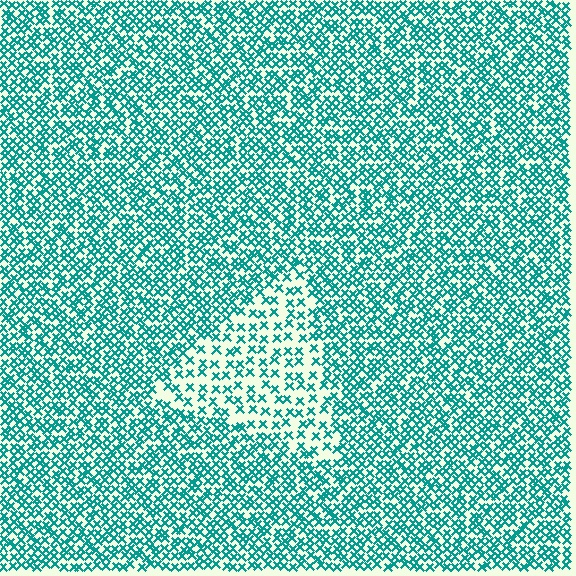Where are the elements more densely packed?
The elements are more densely packed outside the triangle boundary.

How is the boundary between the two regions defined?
The boundary is defined by a change in element density (approximately 2.1x ratio). All elements are the same color, size, and shape.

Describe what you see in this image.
The image contains small teal elements arranged at two different densities. A triangle-shaped region is visible where the elements are less densely packed than the surrounding area.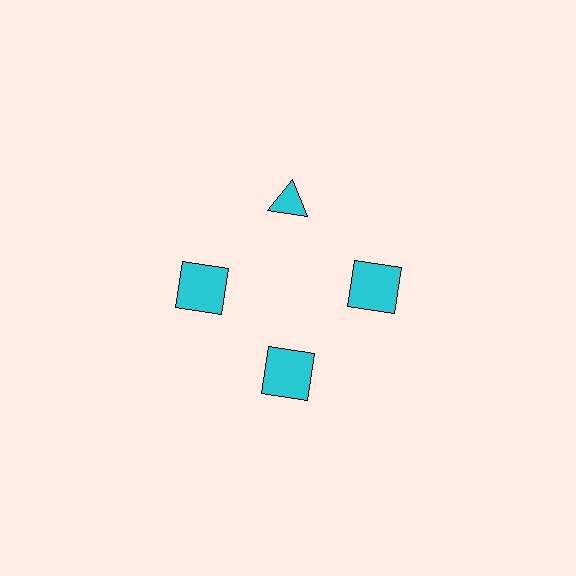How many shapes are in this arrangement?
There are 4 shapes arranged in a ring pattern.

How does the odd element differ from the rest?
It has a different shape: triangle instead of square.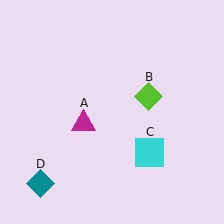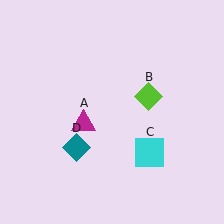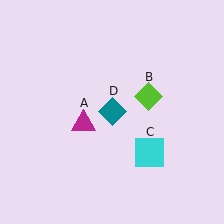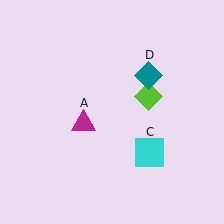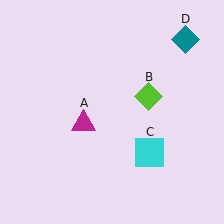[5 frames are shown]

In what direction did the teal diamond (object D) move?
The teal diamond (object D) moved up and to the right.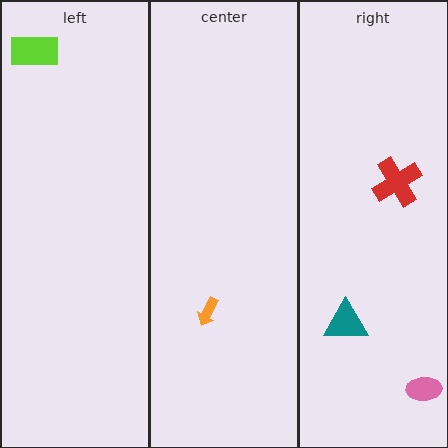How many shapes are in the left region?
1.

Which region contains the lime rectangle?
The left region.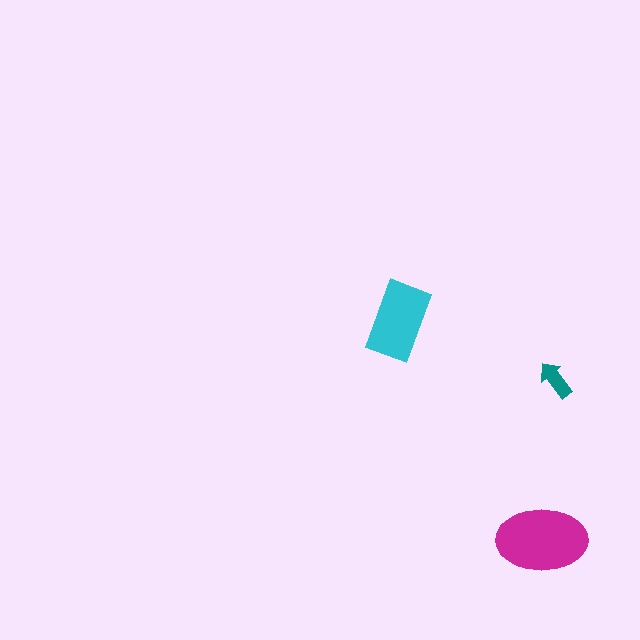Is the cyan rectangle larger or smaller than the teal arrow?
Larger.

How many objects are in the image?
There are 3 objects in the image.